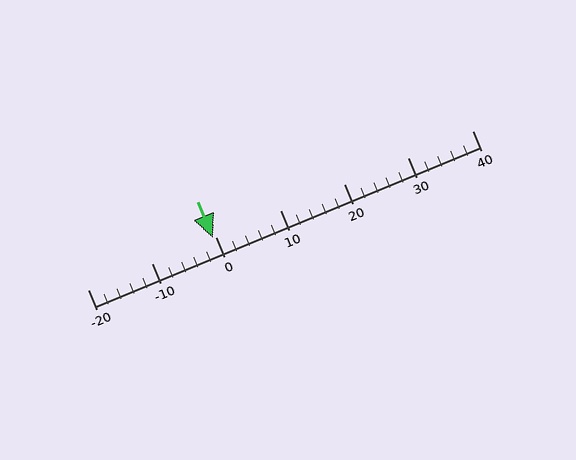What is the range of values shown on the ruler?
The ruler shows values from -20 to 40.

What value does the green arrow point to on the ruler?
The green arrow points to approximately 0.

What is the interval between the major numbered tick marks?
The major tick marks are spaced 10 units apart.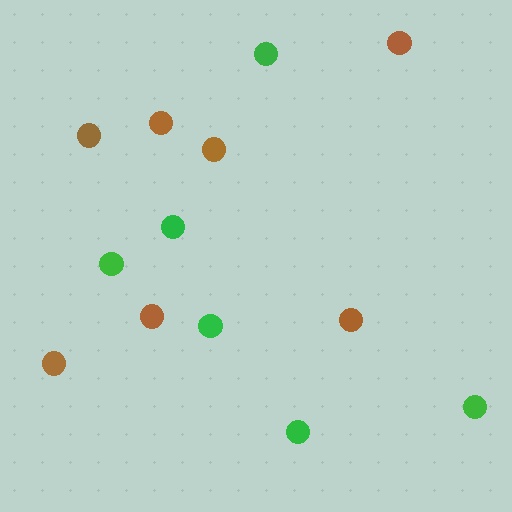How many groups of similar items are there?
There are 2 groups: one group of brown circles (7) and one group of green circles (6).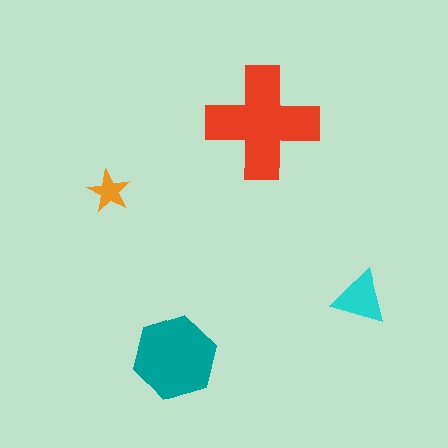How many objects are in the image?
There are 4 objects in the image.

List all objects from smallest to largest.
The orange star, the cyan triangle, the teal hexagon, the red cross.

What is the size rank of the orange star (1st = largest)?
4th.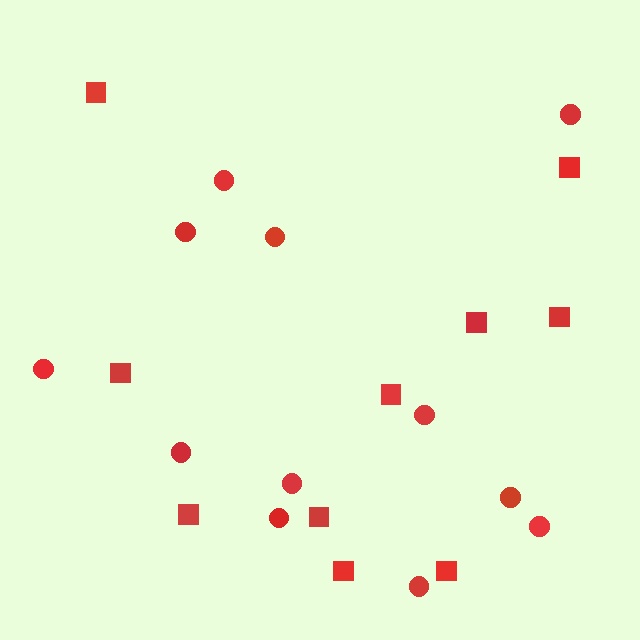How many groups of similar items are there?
There are 2 groups: one group of circles (12) and one group of squares (10).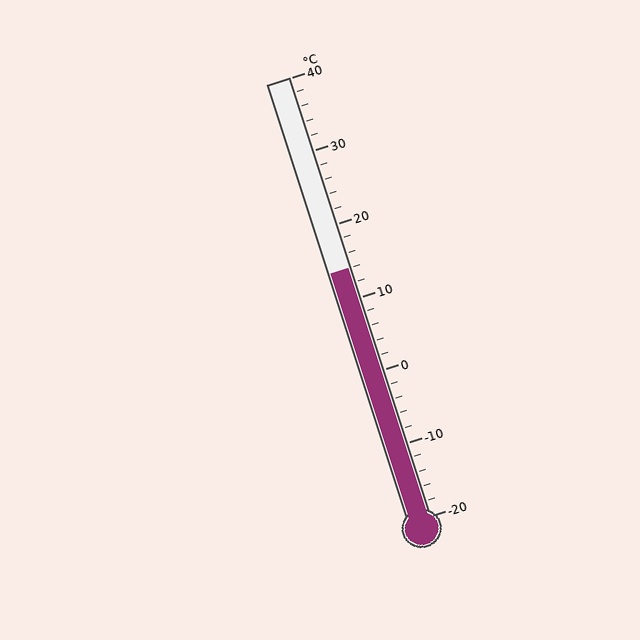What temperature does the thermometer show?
The thermometer shows approximately 14°C.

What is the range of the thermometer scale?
The thermometer scale ranges from -20°C to 40°C.